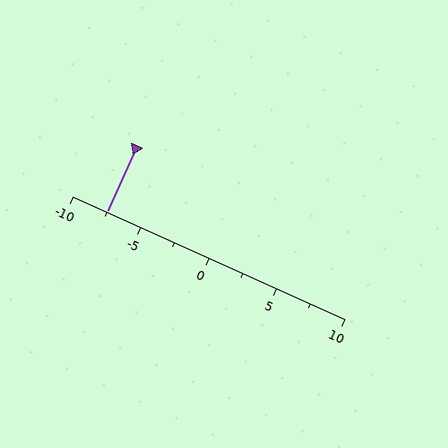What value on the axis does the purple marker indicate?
The marker indicates approximately -7.5.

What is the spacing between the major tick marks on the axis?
The major ticks are spaced 5 apart.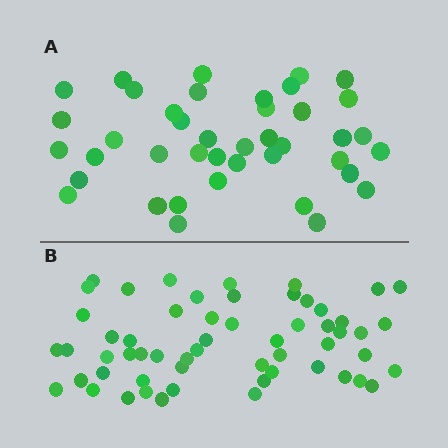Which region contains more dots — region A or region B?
Region B (the bottom region) has more dots.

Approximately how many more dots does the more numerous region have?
Region B has approximately 15 more dots than region A.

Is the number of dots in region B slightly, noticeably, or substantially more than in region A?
Region B has noticeably more, but not dramatically so. The ratio is roughly 1.4 to 1.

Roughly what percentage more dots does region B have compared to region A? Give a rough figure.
About 40% more.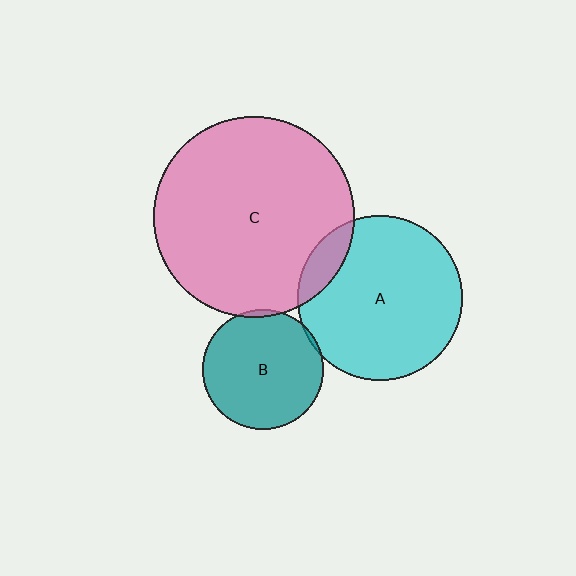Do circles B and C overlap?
Yes.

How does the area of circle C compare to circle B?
Approximately 2.8 times.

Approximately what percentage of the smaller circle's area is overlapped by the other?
Approximately 5%.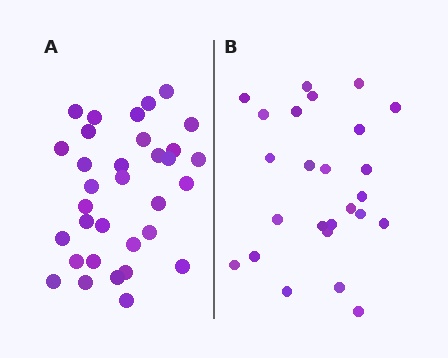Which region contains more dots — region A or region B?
Region A (the left region) has more dots.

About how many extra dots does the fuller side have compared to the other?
Region A has roughly 8 or so more dots than region B.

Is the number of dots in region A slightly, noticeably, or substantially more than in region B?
Region A has noticeably more, but not dramatically so. The ratio is roughly 1.3 to 1.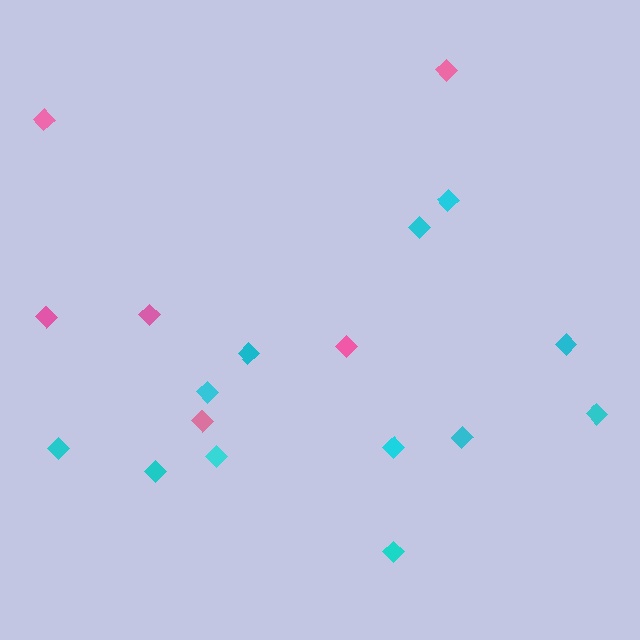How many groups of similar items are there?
There are 2 groups: one group of cyan diamonds (12) and one group of pink diamonds (6).